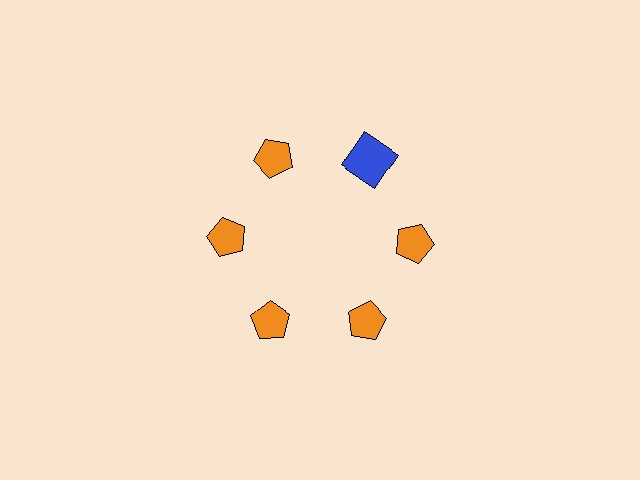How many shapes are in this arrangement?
There are 6 shapes arranged in a ring pattern.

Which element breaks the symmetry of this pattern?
The blue square at roughly the 1 o'clock position breaks the symmetry. All other shapes are orange pentagons.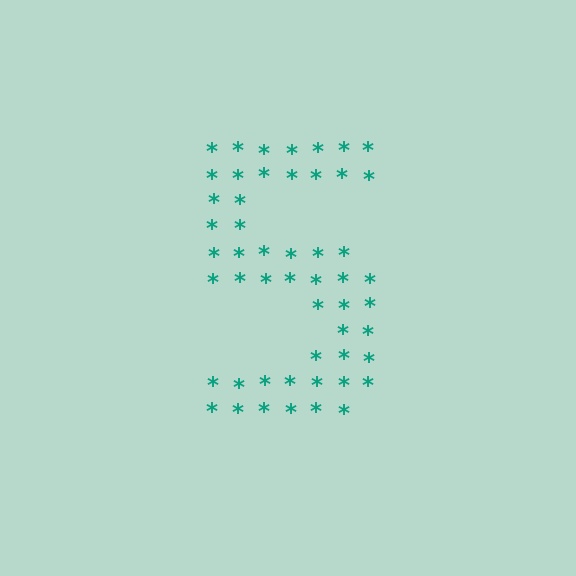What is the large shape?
The large shape is the digit 5.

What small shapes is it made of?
It is made of small asterisks.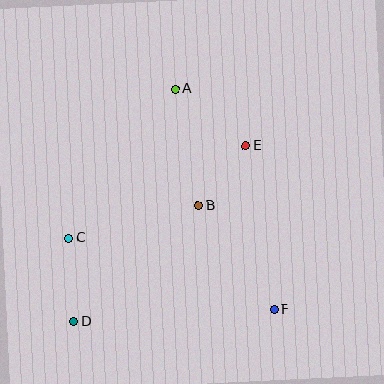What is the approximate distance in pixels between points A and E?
The distance between A and E is approximately 90 pixels.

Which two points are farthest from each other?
Points A and D are farthest from each other.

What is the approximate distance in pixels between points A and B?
The distance between A and B is approximately 119 pixels.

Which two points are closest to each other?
Points B and E are closest to each other.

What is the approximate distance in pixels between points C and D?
The distance between C and D is approximately 83 pixels.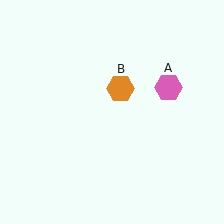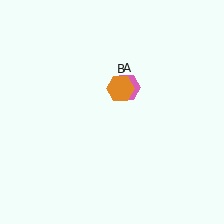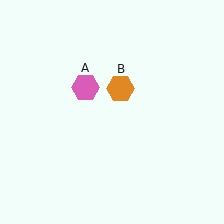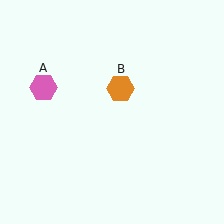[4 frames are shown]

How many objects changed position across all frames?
1 object changed position: pink hexagon (object A).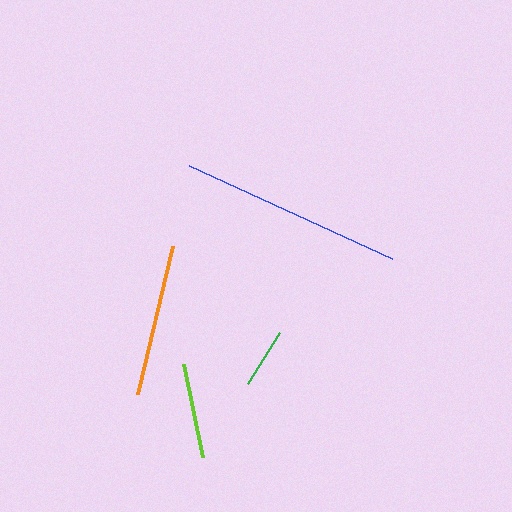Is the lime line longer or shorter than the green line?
The lime line is longer than the green line.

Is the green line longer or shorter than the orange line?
The orange line is longer than the green line.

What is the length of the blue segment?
The blue segment is approximately 223 pixels long.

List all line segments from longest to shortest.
From longest to shortest: blue, orange, lime, green.